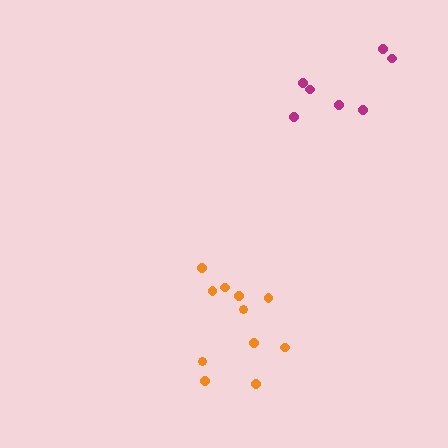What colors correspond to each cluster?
The clusters are colored: magenta, orange.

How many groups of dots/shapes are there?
There are 2 groups.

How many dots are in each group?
Group 1: 7 dots, Group 2: 11 dots (18 total).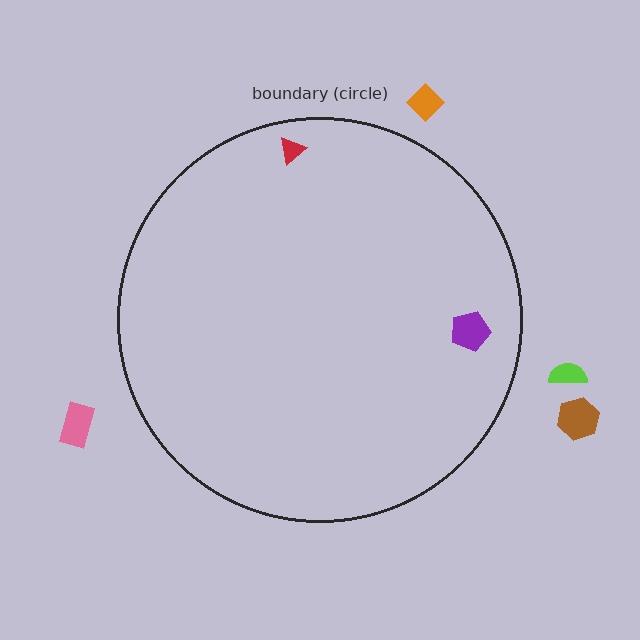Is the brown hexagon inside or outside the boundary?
Outside.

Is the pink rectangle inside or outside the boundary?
Outside.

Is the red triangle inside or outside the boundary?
Inside.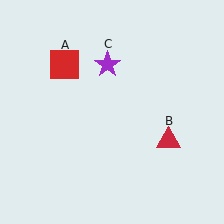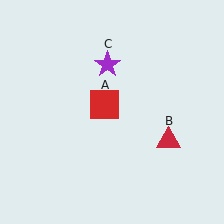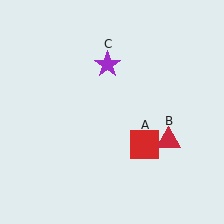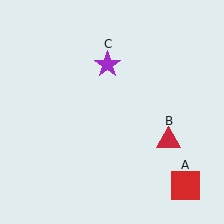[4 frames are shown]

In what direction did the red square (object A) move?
The red square (object A) moved down and to the right.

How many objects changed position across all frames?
1 object changed position: red square (object A).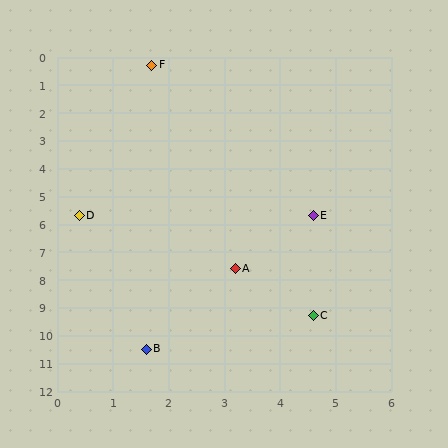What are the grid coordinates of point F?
Point F is at approximately (1.7, 0.3).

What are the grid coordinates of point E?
Point E is at approximately (4.6, 5.7).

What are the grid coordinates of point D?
Point D is at approximately (0.4, 5.7).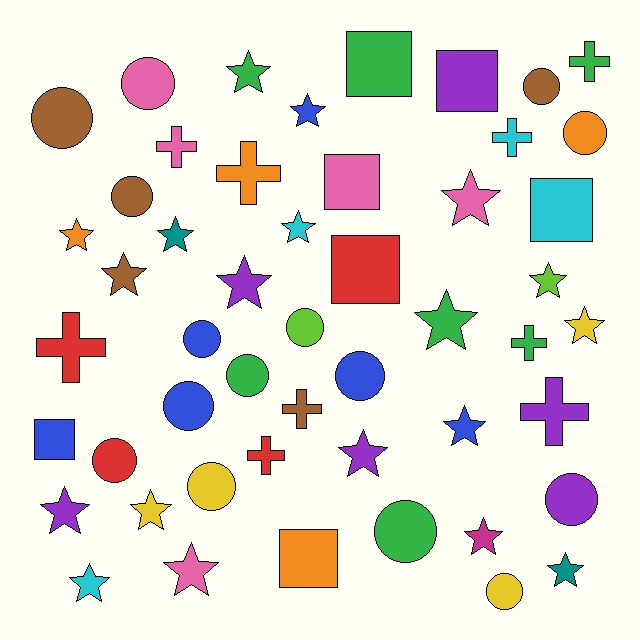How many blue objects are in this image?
There are 6 blue objects.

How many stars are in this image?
There are 19 stars.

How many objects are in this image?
There are 50 objects.